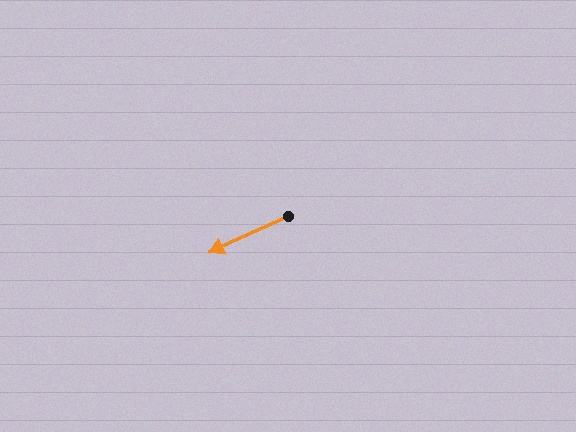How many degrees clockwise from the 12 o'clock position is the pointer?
Approximately 245 degrees.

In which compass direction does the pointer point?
Southwest.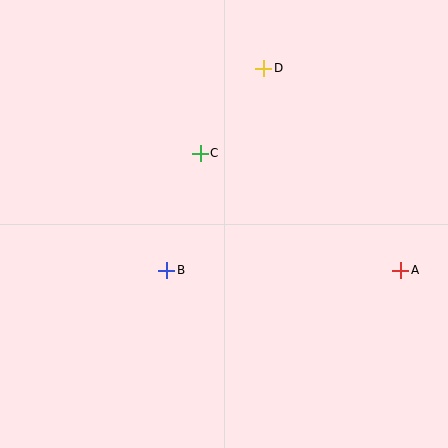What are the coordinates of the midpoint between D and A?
The midpoint between D and A is at (332, 169).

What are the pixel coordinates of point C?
Point C is at (200, 153).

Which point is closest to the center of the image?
Point B at (167, 270) is closest to the center.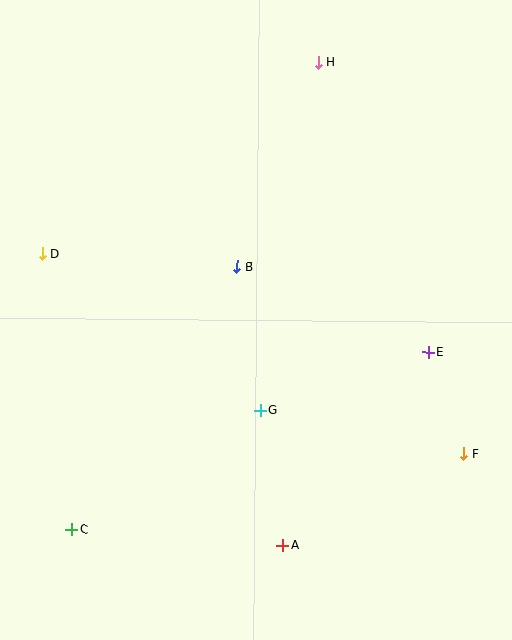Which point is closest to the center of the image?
Point B at (237, 266) is closest to the center.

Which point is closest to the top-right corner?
Point H is closest to the top-right corner.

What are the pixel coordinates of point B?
Point B is at (237, 266).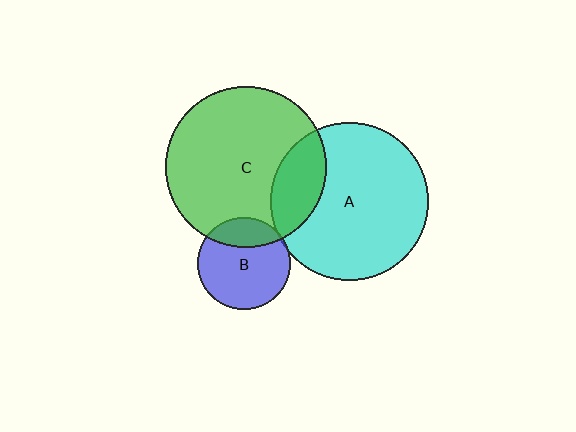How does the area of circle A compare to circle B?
Approximately 2.9 times.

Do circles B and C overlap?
Yes.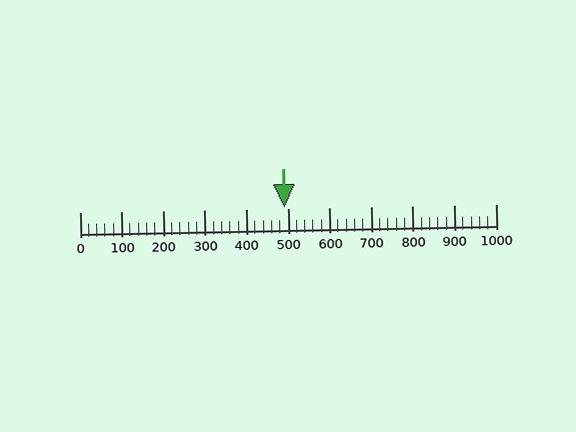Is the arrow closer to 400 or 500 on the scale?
The arrow is closer to 500.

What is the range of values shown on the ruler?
The ruler shows values from 0 to 1000.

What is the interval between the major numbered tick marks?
The major tick marks are spaced 100 units apart.